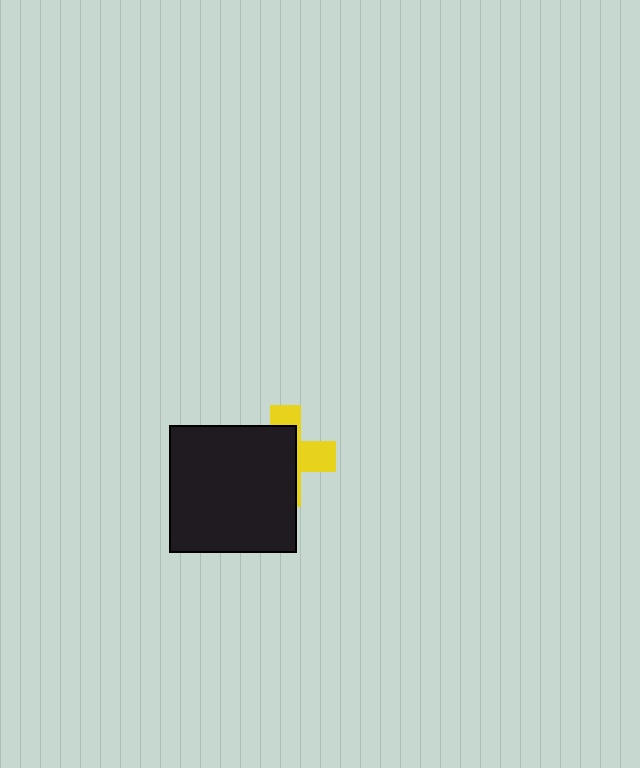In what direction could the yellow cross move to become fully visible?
The yellow cross could move right. That would shift it out from behind the black square entirely.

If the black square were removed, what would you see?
You would see the complete yellow cross.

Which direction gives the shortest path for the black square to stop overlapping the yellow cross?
Moving left gives the shortest separation.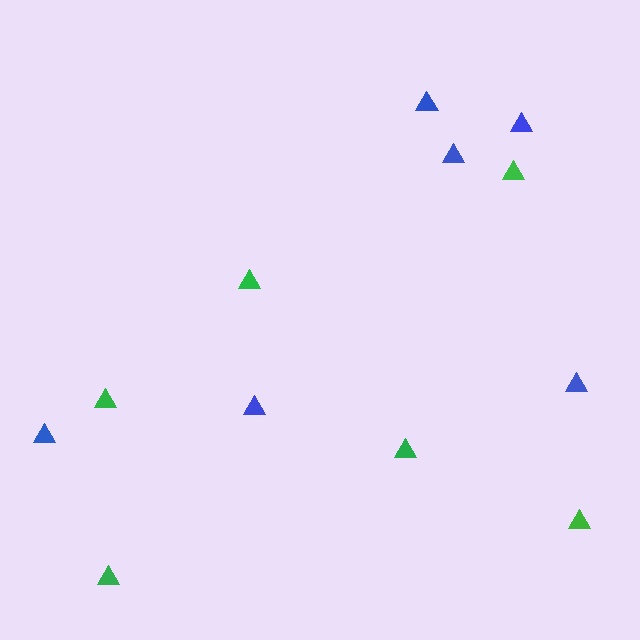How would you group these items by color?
There are 2 groups: one group of green triangles (6) and one group of blue triangles (6).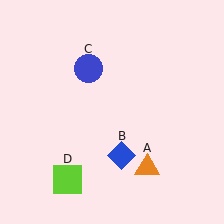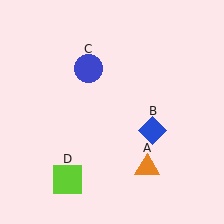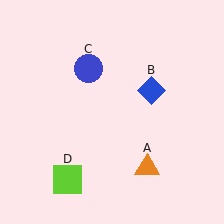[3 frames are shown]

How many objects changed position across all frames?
1 object changed position: blue diamond (object B).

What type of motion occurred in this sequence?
The blue diamond (object B) rotated counterclockwise around the center of the scene.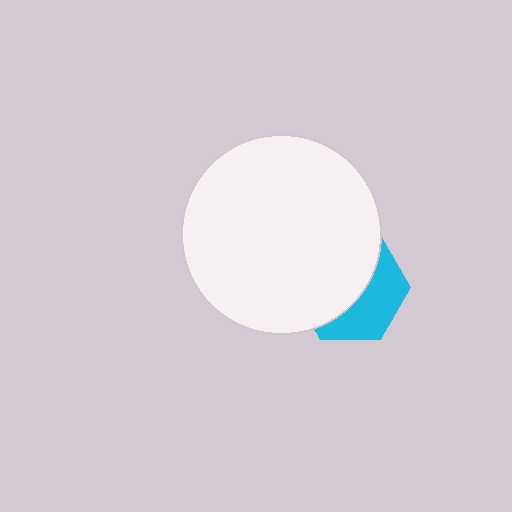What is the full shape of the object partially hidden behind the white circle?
The partially hidden object is a cyan hexagon.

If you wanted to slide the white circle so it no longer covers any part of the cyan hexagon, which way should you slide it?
Slide it toward the upper-left — that is the most direct way to separate the two shapes.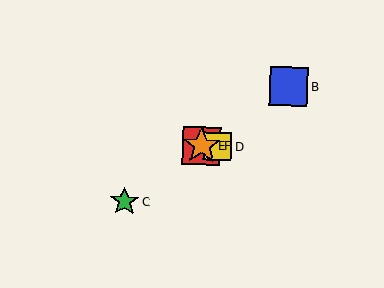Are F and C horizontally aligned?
No, F is at y≈146 and C is at y≈201.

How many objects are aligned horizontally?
4 objects (A, D, E, F) are aligned horizontally.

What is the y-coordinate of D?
Object D is at y≈146.